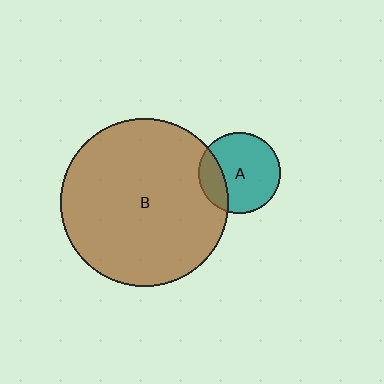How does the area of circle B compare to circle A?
Approximately 4.2 times.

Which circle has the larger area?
Circle B (brown).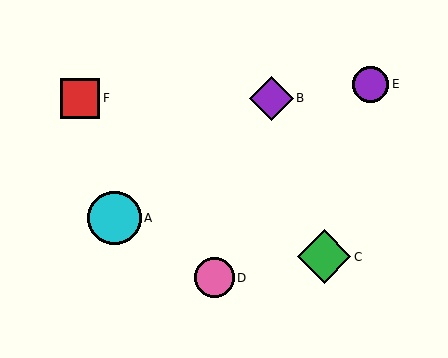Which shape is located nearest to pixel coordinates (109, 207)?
The cyan circle (labeled A) at (114, 218) is nearest to that location.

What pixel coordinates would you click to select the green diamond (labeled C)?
Click at (324, 257) to select the green diamond C.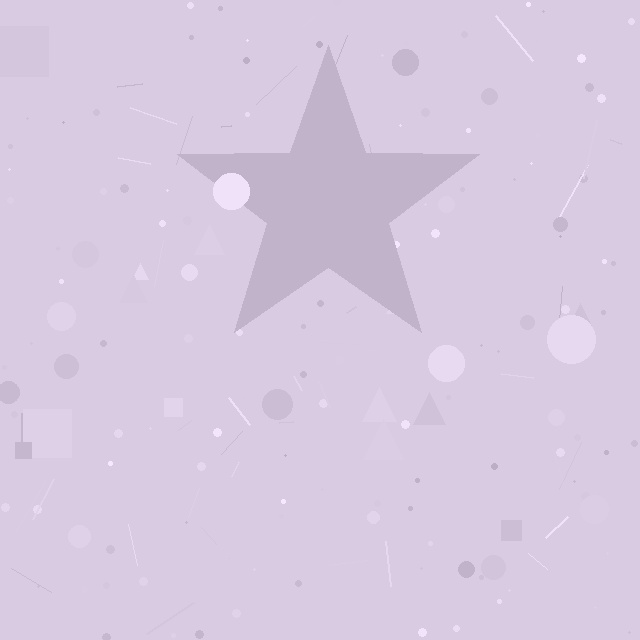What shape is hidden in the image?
A star is hidden in the image.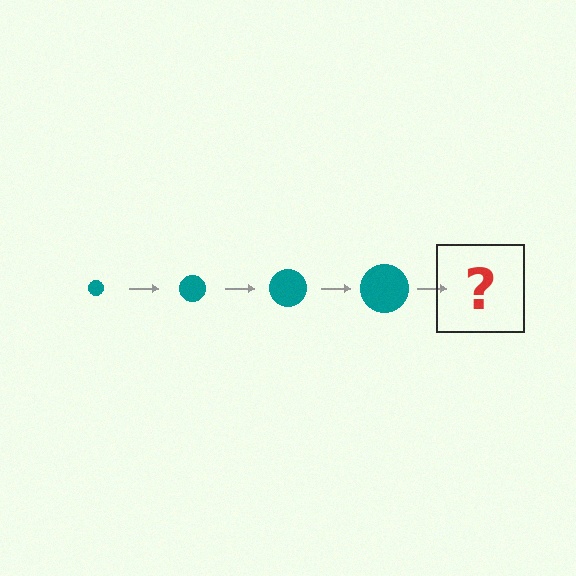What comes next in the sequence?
The next element should be a teal circle, larger than the previous one.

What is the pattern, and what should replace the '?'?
The pattern is that the circle gets progressively larger each step. The '?' should be a teal circle, larger than the previous one.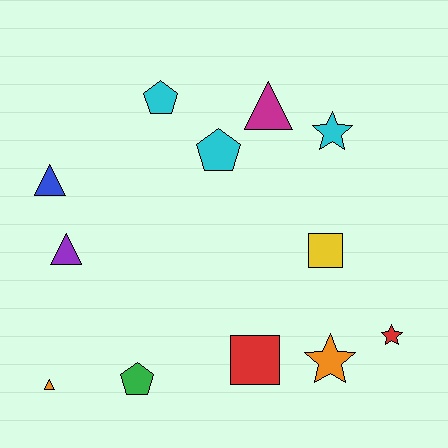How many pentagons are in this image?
There are 3 pentagons.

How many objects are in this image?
There are 12 objects.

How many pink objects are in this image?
There are no pink objects.